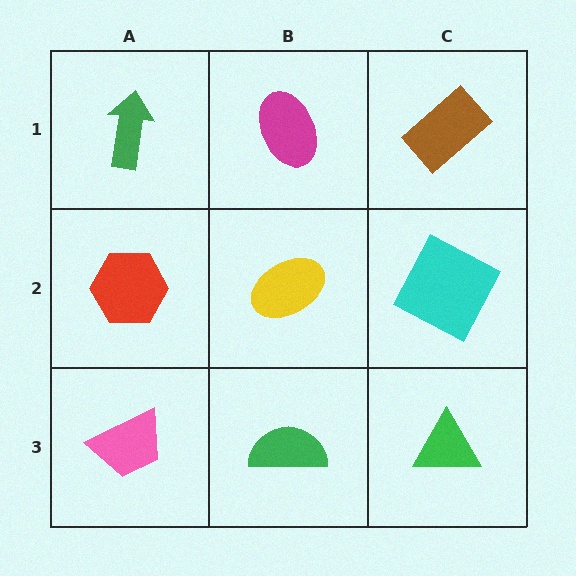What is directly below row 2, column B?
A green semicircle.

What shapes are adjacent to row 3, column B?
A yellow ellipse (row 2, column B), a pink trapezoid (row 3, column A), a green triangle (row 3, column C).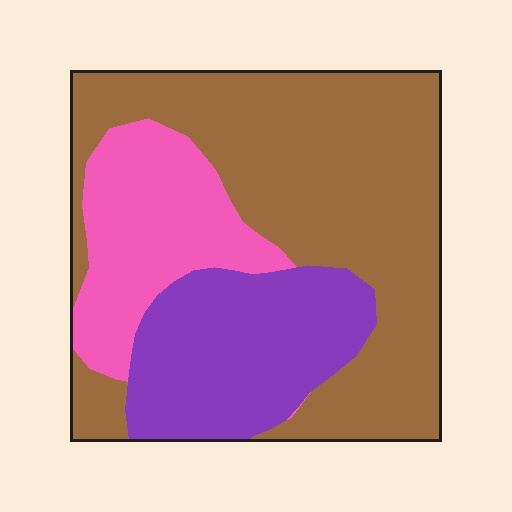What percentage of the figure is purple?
Purple covers roughly 25% of the figure.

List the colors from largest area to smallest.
From largest to smallest: brown, purple, pink.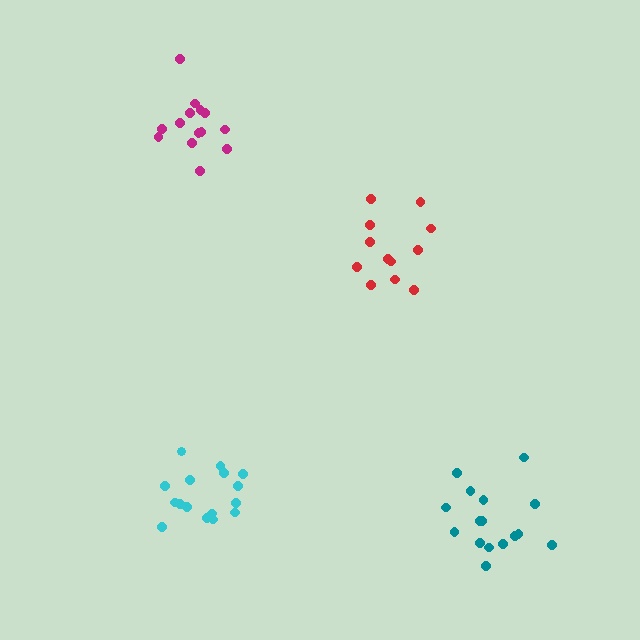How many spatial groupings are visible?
There are 4 spatial groupings.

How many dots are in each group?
Group 1: 16 dots, Group 2: 16 dots, Group 3: 12 dots, Group 4: 14 dots (58 total).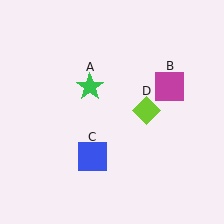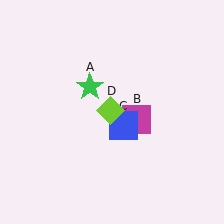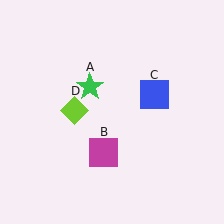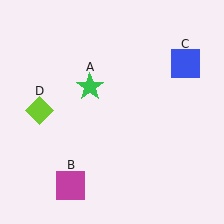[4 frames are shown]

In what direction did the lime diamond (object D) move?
The lime diamond (object D) moved left.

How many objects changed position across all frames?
3 objects changed position: magenta square (object B), blue square (object C), lime diamond (object D).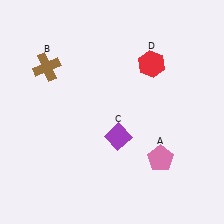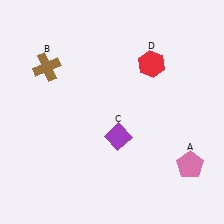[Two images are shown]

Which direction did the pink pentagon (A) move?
The pink pentagon (A) moved right.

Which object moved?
The pink pentagon (A) moved right.